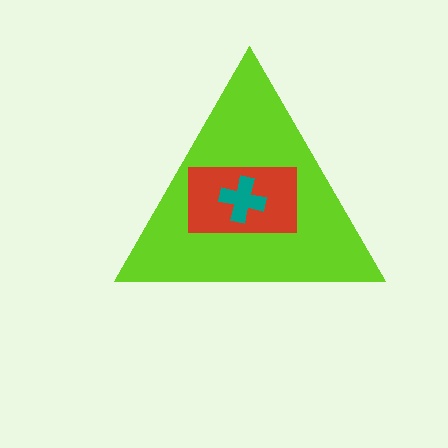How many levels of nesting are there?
3.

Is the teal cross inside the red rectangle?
Yes.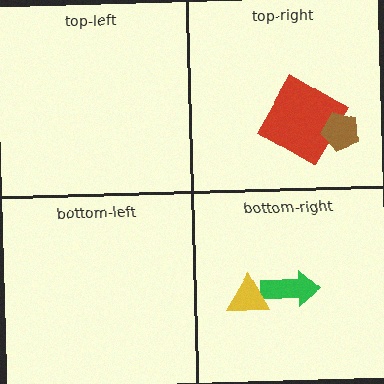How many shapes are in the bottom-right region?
2.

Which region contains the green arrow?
The bottom-right region.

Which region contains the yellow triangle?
The bottom-right region.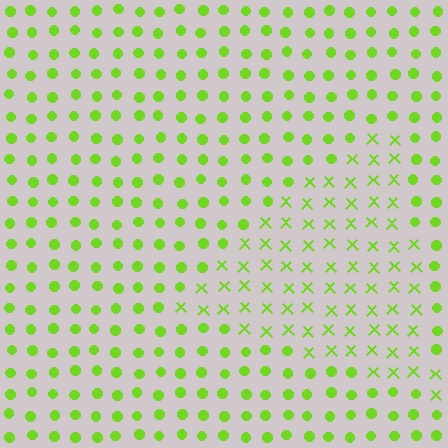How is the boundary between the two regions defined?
The boundary is defined by a change in element shape: X marks inside vs. circles outside. All elements share the same color and spacing.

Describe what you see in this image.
The image is filled with small lime elements arranged in a uniform grid. A triangle-shaped region contains X marks, while the surrounding area contains circles. The boundary is defined purely by the change in element shape.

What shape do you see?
I see a triangle.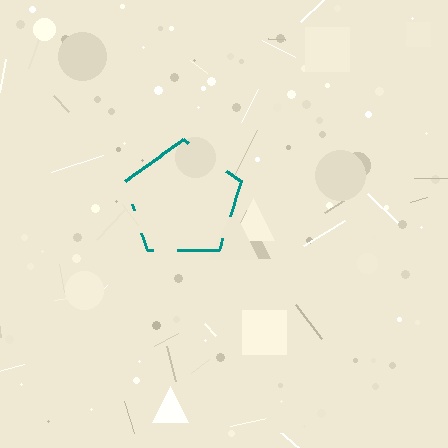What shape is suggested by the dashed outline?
The dashed outline suggests a pentagon.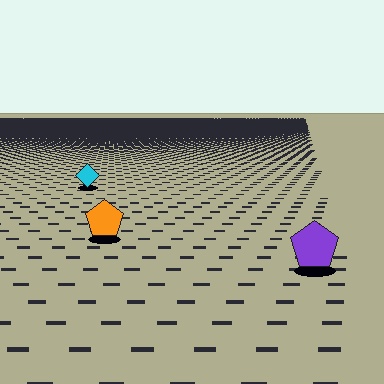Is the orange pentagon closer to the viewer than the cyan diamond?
Yes. The orange pentagon is closer — you can tell from the texture gradient: the ground texture is coarser near it.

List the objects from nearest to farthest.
From nearest to farthest: the purple pentagon, the orange pentagon, the cyan diamond.